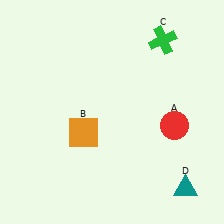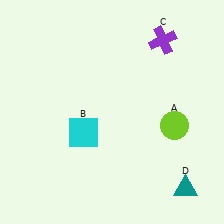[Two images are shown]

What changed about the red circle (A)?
In Image 1, A is red. In Image 2, it changed to lime.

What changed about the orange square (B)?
In Image 1, B is orange. In Image 2, it changed to cyan.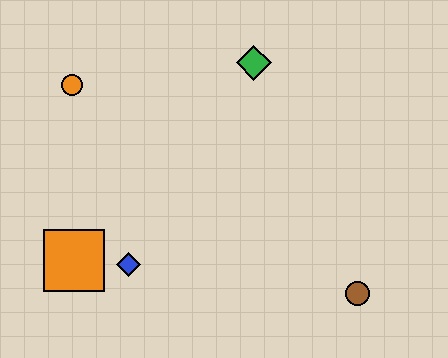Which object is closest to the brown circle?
The blue diamond is closest to the brown circle.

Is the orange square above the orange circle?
No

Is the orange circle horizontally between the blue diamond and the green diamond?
No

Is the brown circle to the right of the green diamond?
Yes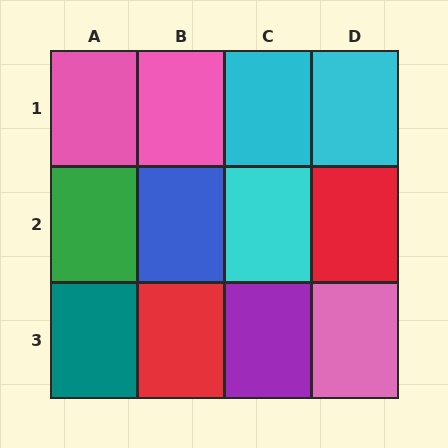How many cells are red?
2 cells are red.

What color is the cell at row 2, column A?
Green.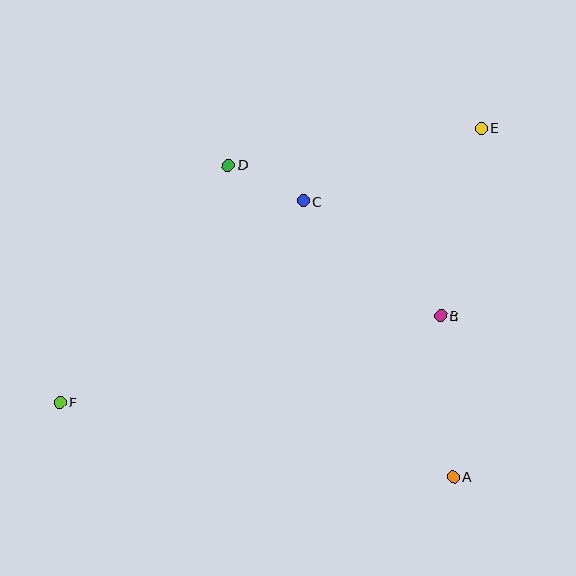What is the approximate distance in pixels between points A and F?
The distance between A and F is approximately 400 pixels.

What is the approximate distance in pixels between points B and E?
The distance between B and E is approximately 192 pixels.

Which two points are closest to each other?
Points C and D are closest to each other.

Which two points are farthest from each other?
Points E and F are farthest from each other.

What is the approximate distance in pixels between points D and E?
The distance between D and E is approximately 256 pixels.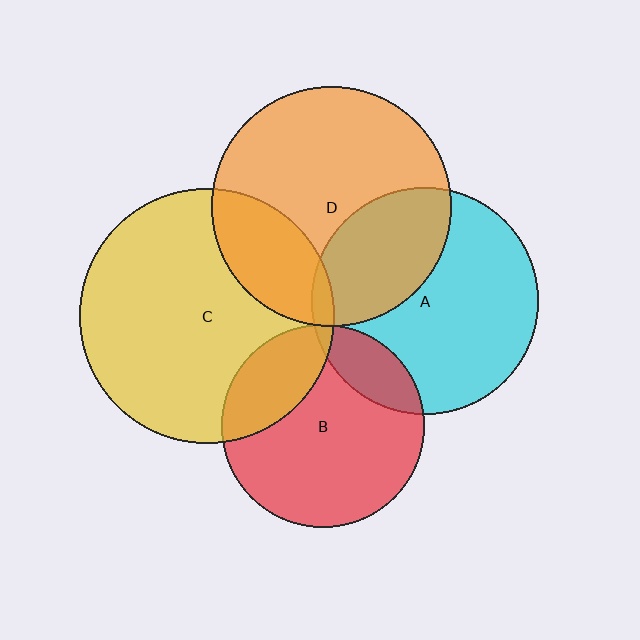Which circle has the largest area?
Circle C (yellow).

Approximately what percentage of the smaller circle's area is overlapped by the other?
Approximately 15%.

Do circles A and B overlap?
Yes.